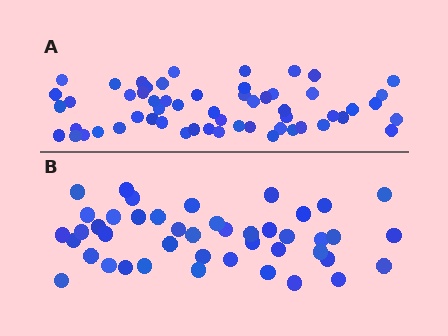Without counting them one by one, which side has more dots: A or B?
Region A (the top region) has more dots.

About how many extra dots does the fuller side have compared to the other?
Region A has approximately 15 more dots than region B.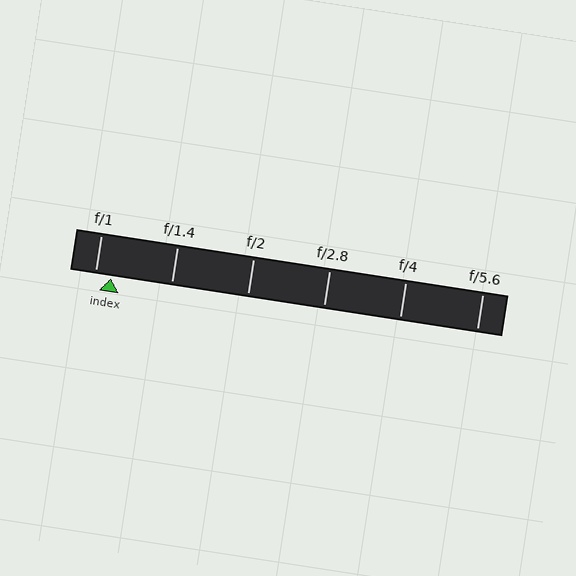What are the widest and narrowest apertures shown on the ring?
The widest aperture shown is f/1 and the narrowest is f/5.6.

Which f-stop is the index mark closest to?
The index mark is closest to f/1.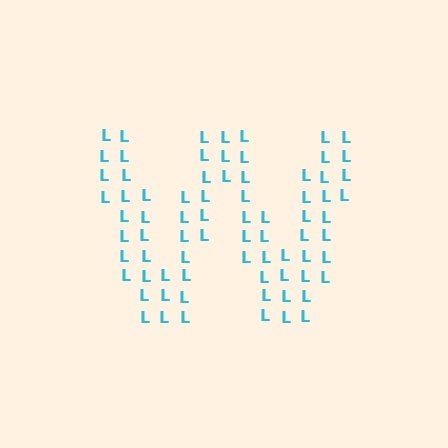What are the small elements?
The small elements are letter L's.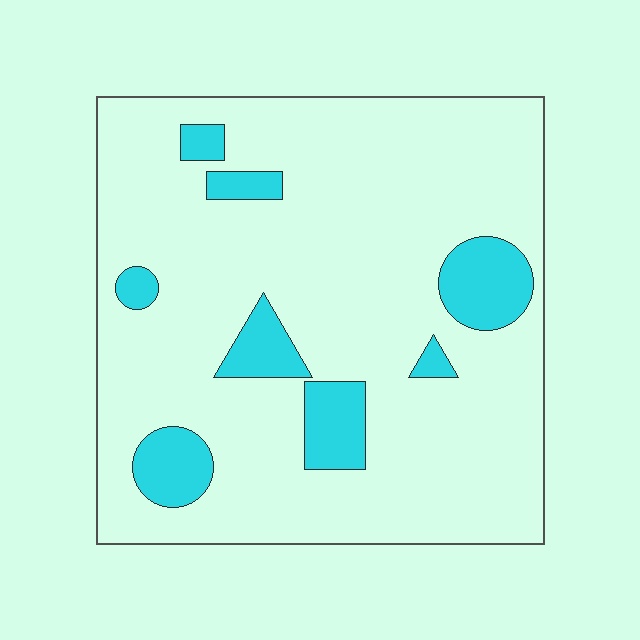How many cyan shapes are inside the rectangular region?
8.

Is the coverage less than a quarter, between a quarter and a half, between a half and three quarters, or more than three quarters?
Less than a quarter.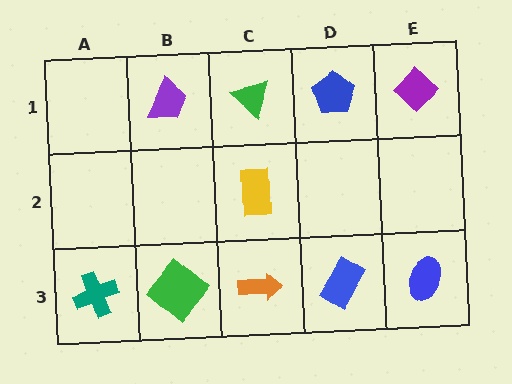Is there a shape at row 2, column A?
No, that cell is empty.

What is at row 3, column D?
A blue rectangle.